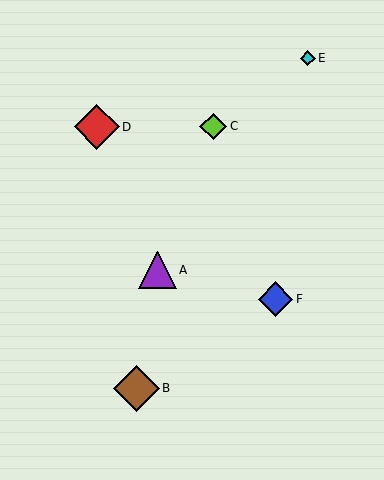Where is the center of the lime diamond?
The center of the lime diamond is at (213, 126).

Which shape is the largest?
The brown diamond (labeled B) is the largest.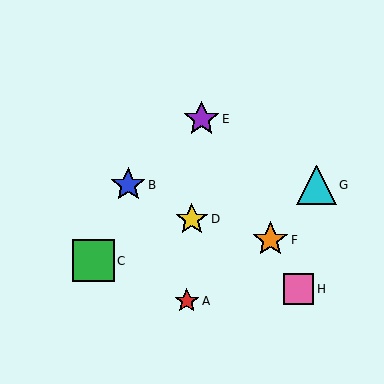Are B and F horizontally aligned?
No, B is at y≈185 and F is at y≈240.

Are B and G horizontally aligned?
Yes, both are at y≈185.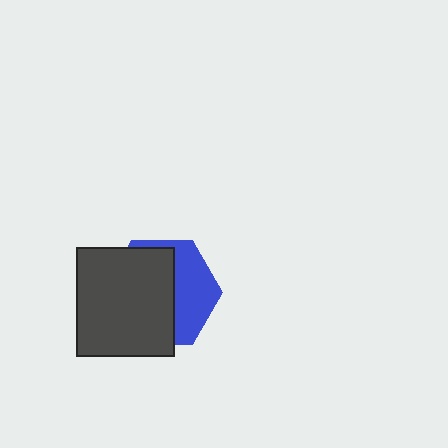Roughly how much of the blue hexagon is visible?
A small part of it is visible (roughly 39%).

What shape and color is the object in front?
The object in front is a dark gray rectangle.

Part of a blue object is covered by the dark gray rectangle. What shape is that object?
It is a hexagon.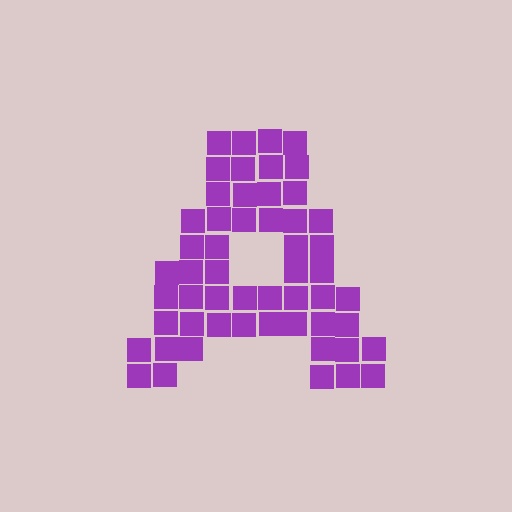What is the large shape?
The large shape is the letter A.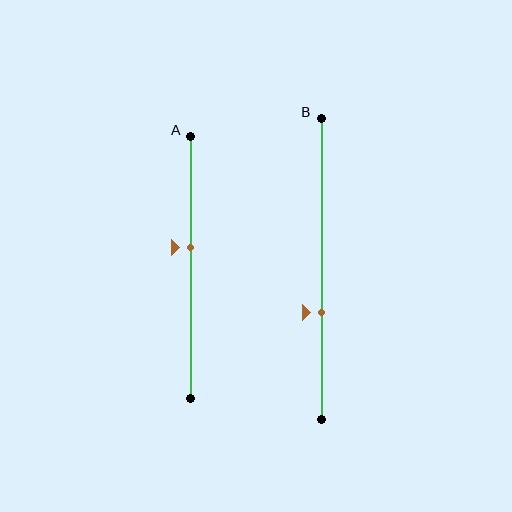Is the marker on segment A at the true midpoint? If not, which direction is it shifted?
No, the marker on segment A is shifted upward by about 8% of the segment length.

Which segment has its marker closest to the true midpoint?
Segment A has its marker closest to the true midpoint.